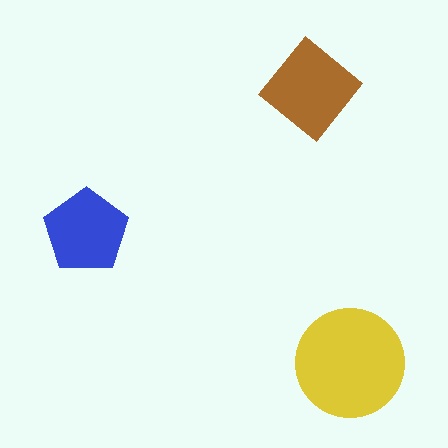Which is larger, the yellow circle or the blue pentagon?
The yellow circle.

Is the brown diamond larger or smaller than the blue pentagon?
Larger.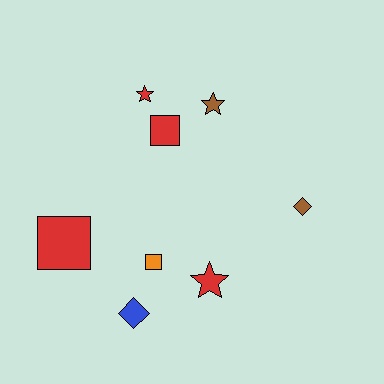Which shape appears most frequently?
Square, with 3 objects.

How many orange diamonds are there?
There are no orange diamonds.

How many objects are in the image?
There are 8 objects.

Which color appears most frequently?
Red, with 4 objects.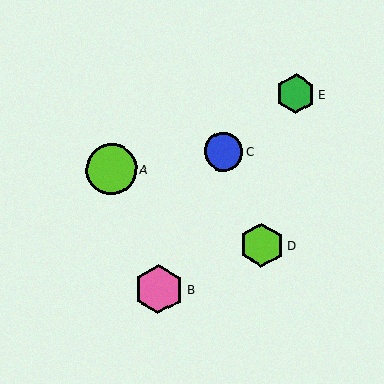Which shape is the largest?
The lime circle (labeled A) is the largest.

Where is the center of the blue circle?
The center of the blue circle is at (223, 152).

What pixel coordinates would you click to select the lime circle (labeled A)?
Click at (111, 170) to select the lime circle A.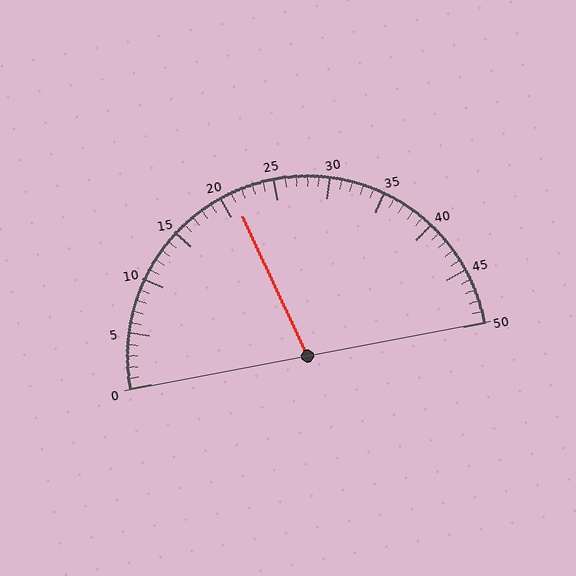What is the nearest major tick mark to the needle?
The nearest major tick mark is 20.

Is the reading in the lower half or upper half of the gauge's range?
The reading is in the lower half of the range (0 to 50).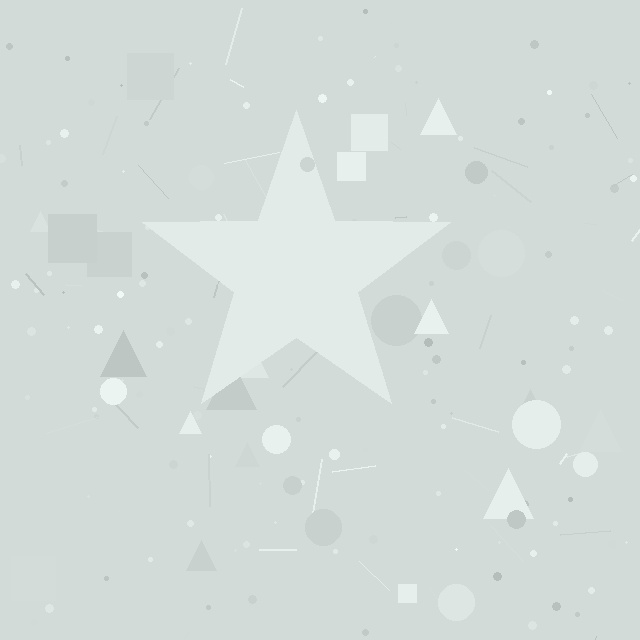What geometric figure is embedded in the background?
A star is embedded in the background.